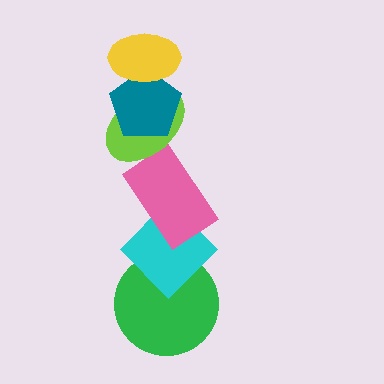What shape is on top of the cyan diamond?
The pink rectangle is on top of the cyan diamond.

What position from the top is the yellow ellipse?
The yellow ellipse is 1st from the top.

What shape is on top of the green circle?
The cyan diamond is on top of the green circle.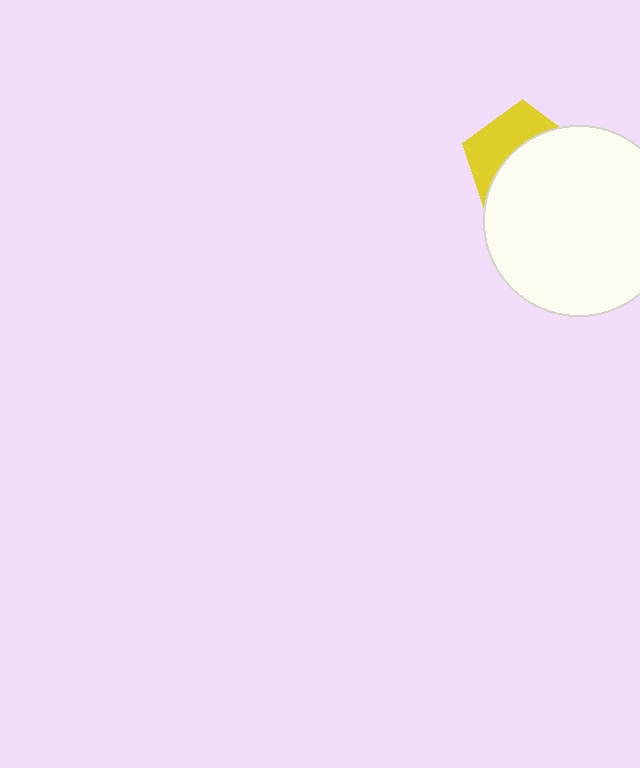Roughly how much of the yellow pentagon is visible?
A small part of it is visible (roughly 39%).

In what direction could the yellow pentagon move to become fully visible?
The yellow pentagon could move toward the upper-left. That would shift it out from behind the white circle entirely.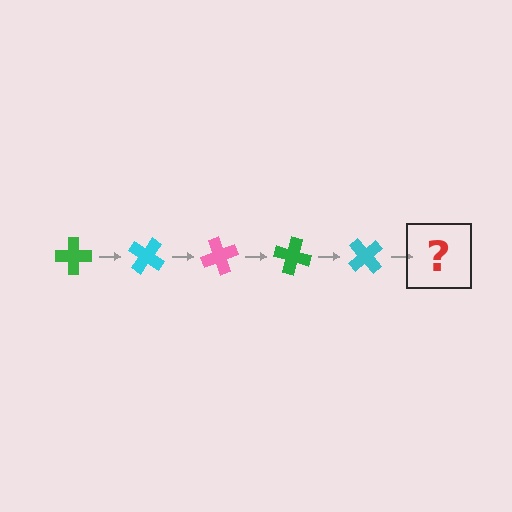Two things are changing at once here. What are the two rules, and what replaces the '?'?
The two rules are that it rotates 35 degrees each step and the color cycles through green, cyan, and pink. The '?' should be a pink cross, rotated 175 degrees from the start.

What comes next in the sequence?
The next element should be a pink cross, rotated 175 degrees from the start.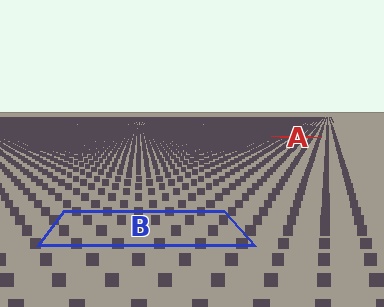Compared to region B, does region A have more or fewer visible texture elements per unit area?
Region A has more texture elements per unit area — they are packed more densely because it is farther away.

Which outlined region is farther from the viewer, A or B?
Region A is farther from the viewer — the texture elements inside it appear smaller and more densely packed.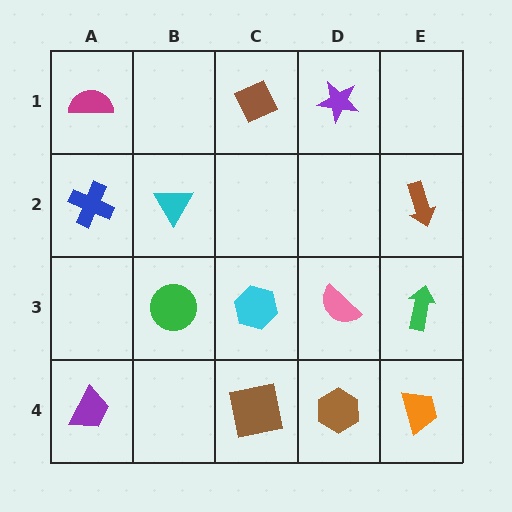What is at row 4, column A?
A purple trapezoid.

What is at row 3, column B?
A green circle.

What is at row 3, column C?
A cyan hexagon.